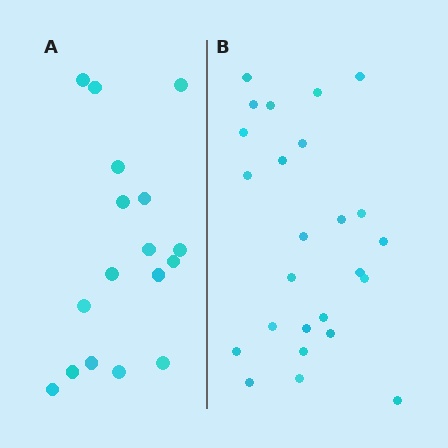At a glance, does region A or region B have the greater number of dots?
Region B (the right region) has more dots.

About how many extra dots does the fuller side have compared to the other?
Region B has roughly 8 or so more dots than region A.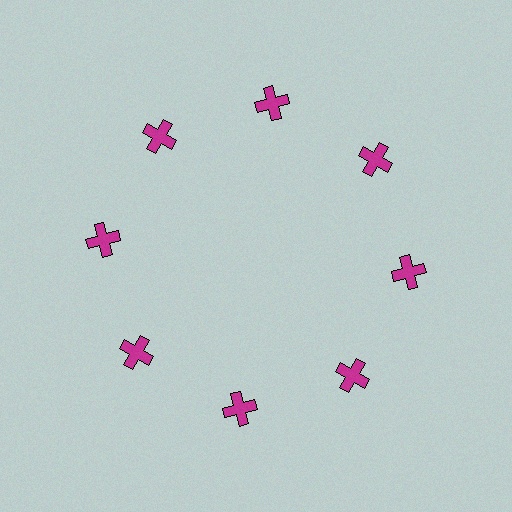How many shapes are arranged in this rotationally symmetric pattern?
There are 8 shapes, arranged in 8 groups of 1.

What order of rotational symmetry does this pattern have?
This pattern has 8-fold rotational symmetry.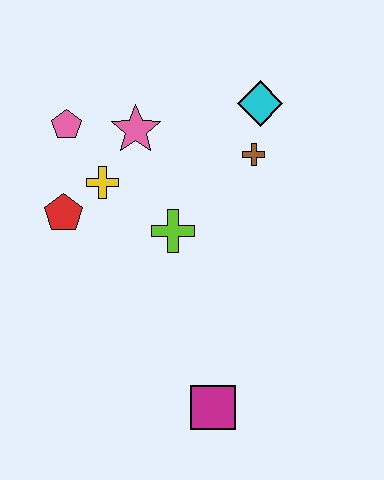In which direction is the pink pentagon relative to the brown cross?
The pink pentagon is to the left of the brown cross.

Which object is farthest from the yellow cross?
The magenta square is farthest from the yellow cross.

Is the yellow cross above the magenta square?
Yes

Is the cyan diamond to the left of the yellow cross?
No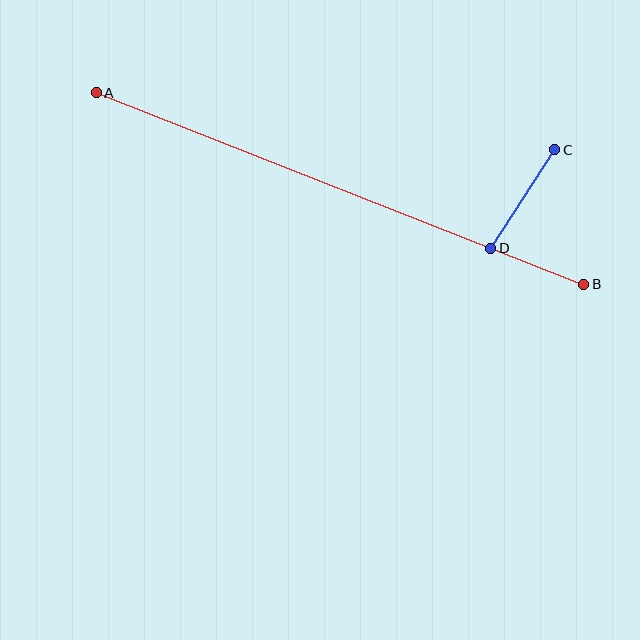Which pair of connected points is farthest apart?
Points A and B are farthest apart.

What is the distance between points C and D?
The distance is approximately 117 pixels.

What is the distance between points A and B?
The distance is approximately 524 pixels.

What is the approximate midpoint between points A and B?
The midpoint is at approximately (340, 188) pixels.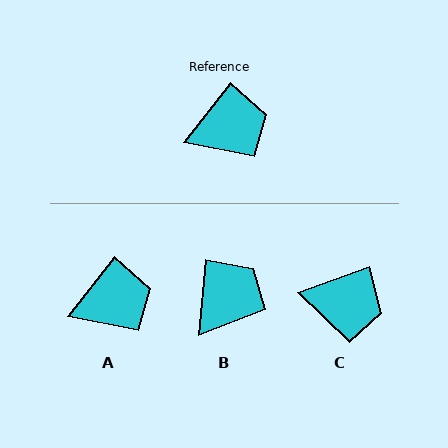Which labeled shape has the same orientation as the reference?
A.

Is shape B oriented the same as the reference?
No, it is off by about 32 degrees.